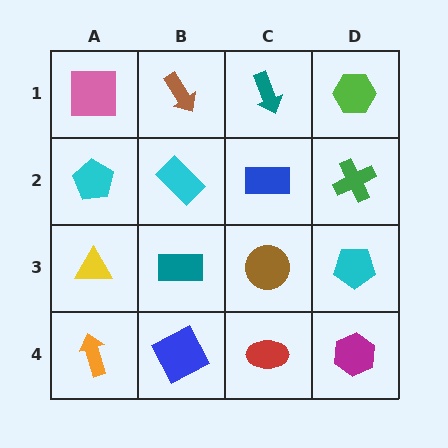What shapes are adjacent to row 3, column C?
A blue rectangle (row 2, column C), a red ellipse (row 4, column C), a teal rectangle (row 3, column B), a cyan pentagon (row 3, column D).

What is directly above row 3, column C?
A blue rectangle.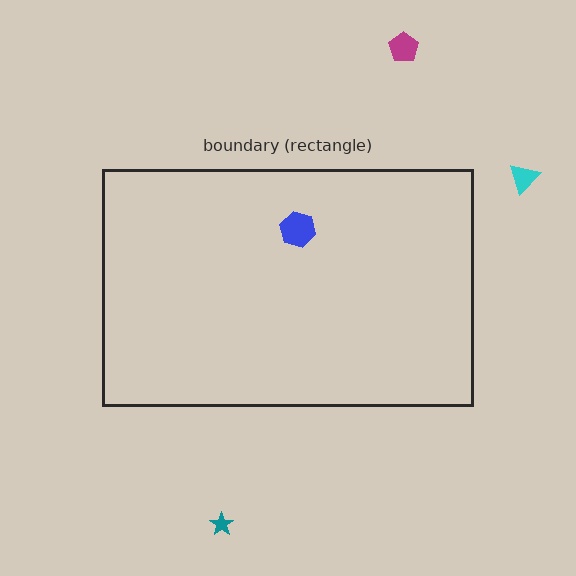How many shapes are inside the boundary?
1 inside, 3 outside.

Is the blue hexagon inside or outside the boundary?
Inside.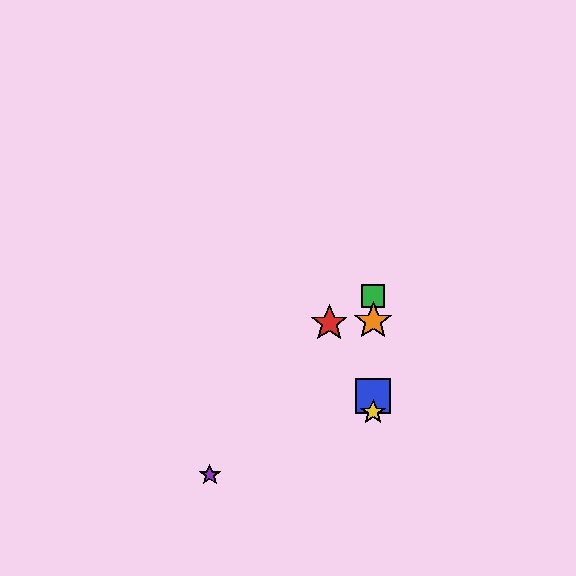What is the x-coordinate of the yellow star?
The yellow star is at x≈373.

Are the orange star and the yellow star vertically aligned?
Yes, both are at x≈373.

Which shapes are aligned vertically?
The blue square, the green square, the yellow star, the orange star are aligned vertically.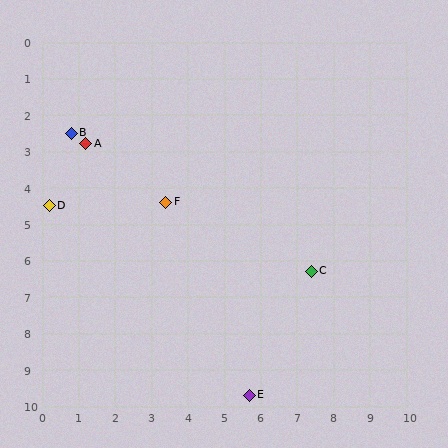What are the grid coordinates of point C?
Point C is at approximately (7.4, 6.3).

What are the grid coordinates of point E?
Point E is at approximately (5.7, 9.7).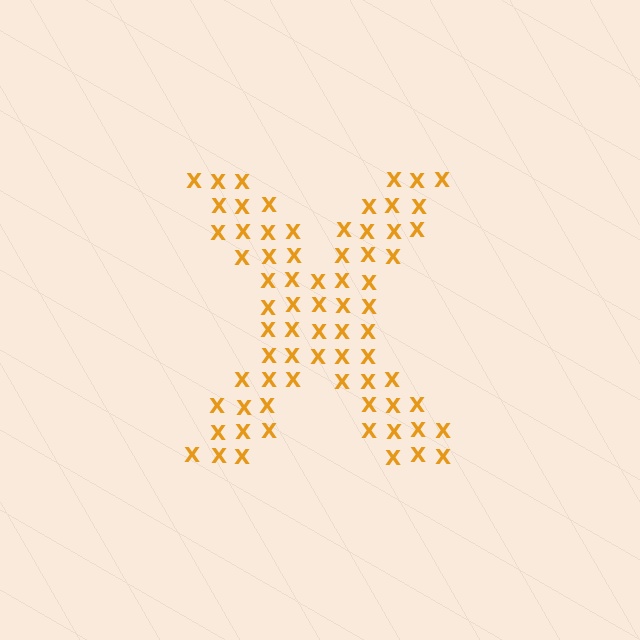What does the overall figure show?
The overall figure shows the letter X.